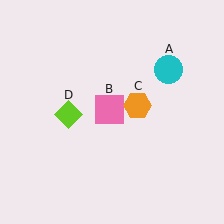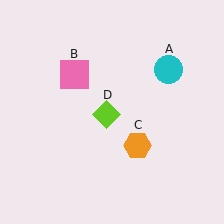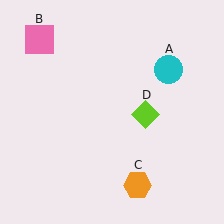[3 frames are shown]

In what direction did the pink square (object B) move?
The pink square (object B) moved up and to the left.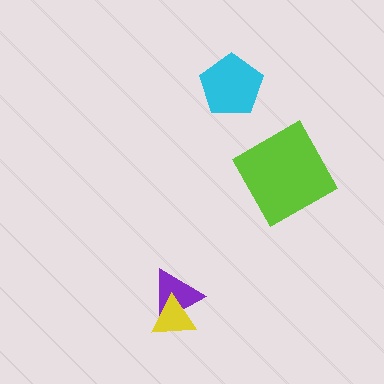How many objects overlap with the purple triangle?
1 object overlaps with the purple triangle.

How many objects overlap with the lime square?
0 objects overlap with the lime square.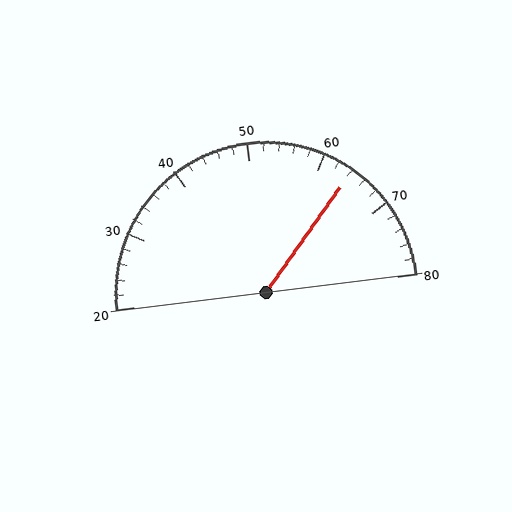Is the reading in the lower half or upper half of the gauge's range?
The reading is in the upper half of the range (20 to 80).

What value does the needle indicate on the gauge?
The needle indicates approximately 64.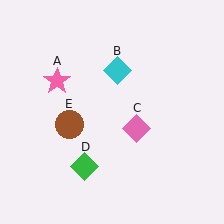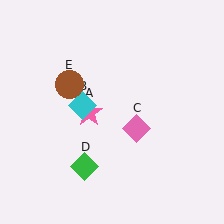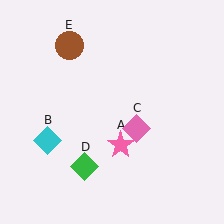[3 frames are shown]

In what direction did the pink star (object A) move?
The pink star (object A) moved down and to the right.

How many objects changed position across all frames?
3 objects changed position: pink star (object A), cyan diamond (object B), brown circle (object E).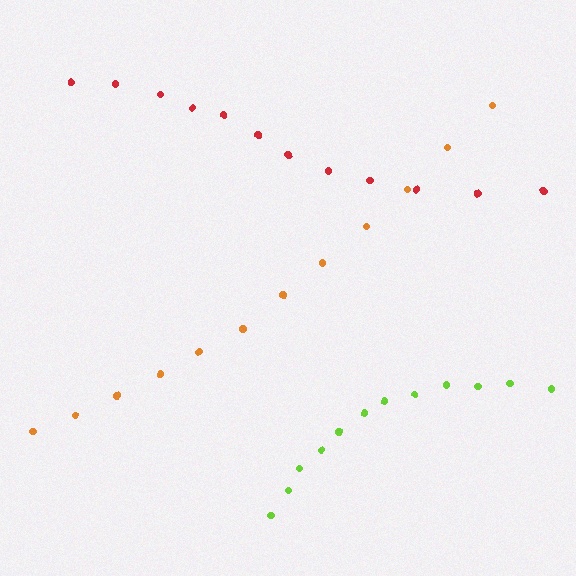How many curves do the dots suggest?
There are 3 distinct paths.